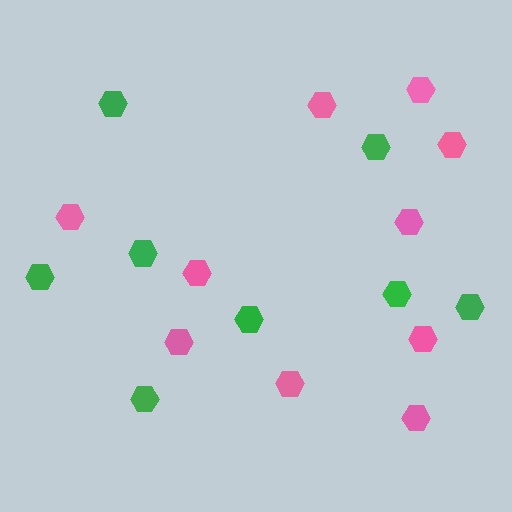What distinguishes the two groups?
There are 2 groups: one group of pink hexagons (10) and one group of green hexagons (8).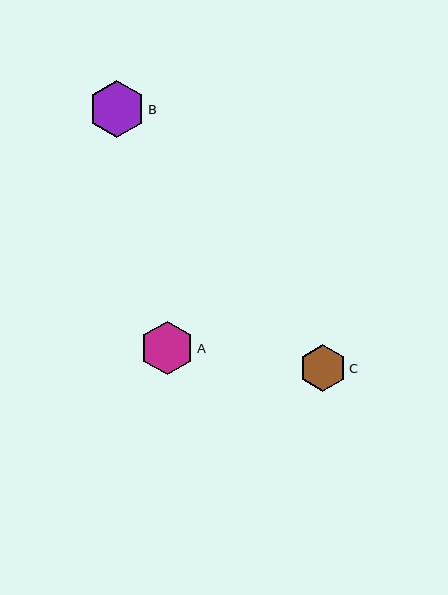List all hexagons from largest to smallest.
From largest to smallest: B, A, C.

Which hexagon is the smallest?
Hexagon C is the smallest with a size of approximately 47 pixels.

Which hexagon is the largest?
Hexagon B is the largest with a size of approximately 56 pixels.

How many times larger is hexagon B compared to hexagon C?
Hexagon B is approximately 1.2 times the size of hexagon C.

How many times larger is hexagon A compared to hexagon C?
Hexagon A is approximately 1.1 times the size of hexagon C.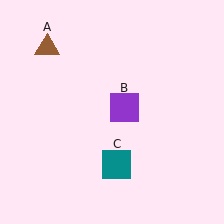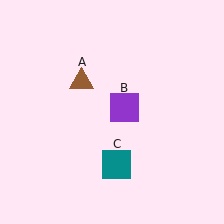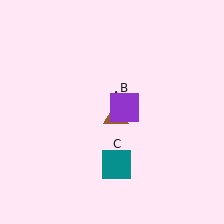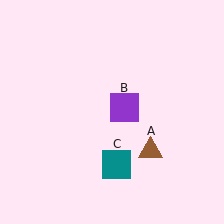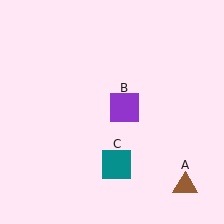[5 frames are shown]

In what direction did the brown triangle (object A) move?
The brown triangle (object A) moved down and to the right.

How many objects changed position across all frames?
1 object changed position: brown triangle (object A).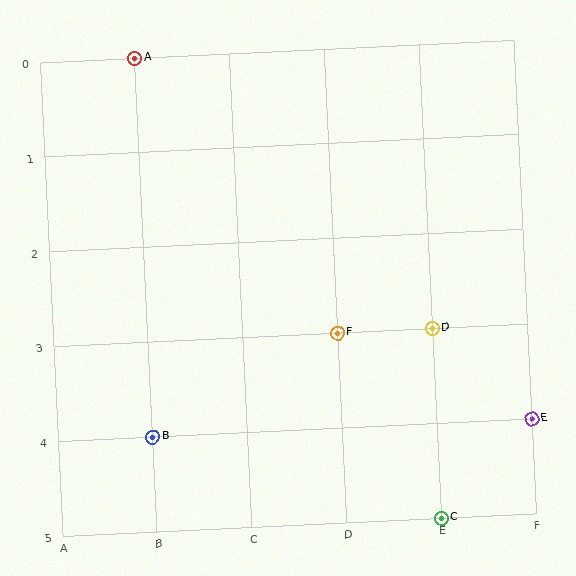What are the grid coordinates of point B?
Point B is at grid coordinates (B, 4).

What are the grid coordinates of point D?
Point D is at grid coordinates (E, 3).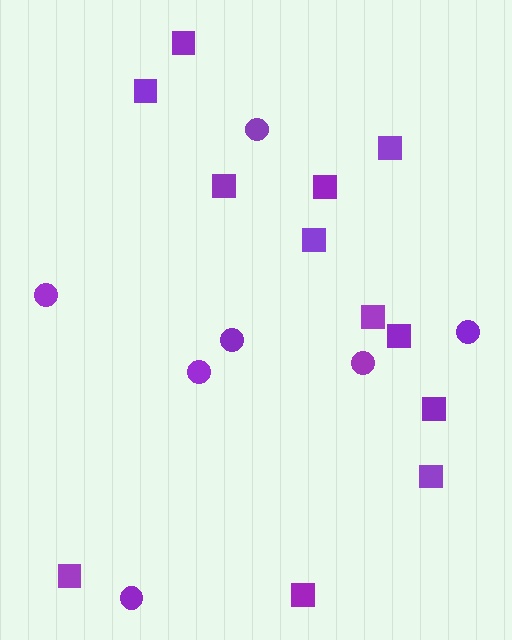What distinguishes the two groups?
There are 2 groups: one group of circles (7) and one group of squares (12).